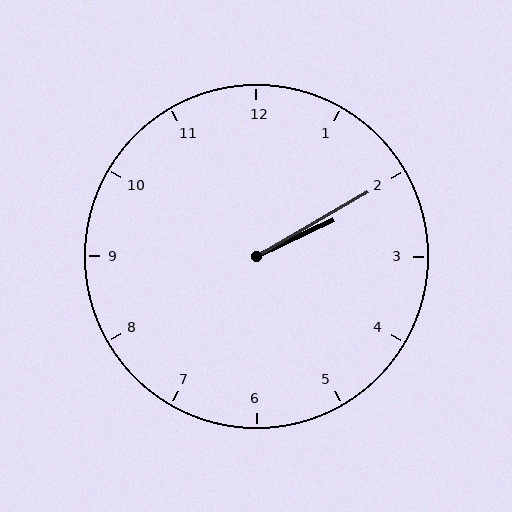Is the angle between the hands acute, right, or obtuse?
It is acute.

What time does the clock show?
2:10.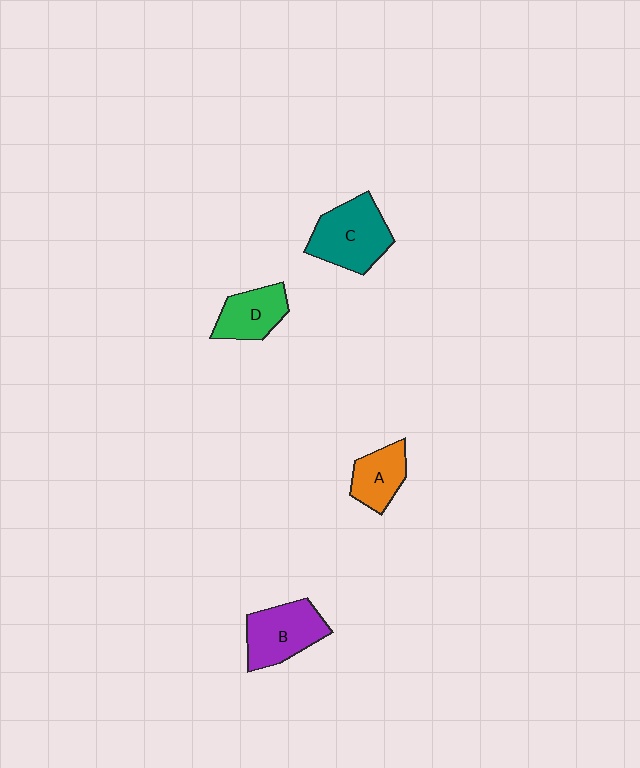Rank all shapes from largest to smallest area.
From largest to smallest: C (teal), B (purple), D (green), A (orange).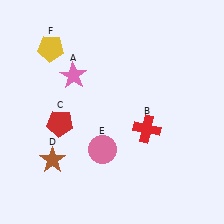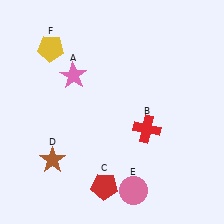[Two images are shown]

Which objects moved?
The objects that moved are: the red pentagon (C), the pink circle (E).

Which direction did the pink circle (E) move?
The pink circle (E) moved down.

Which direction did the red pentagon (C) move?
The red pentagon (C) moved down.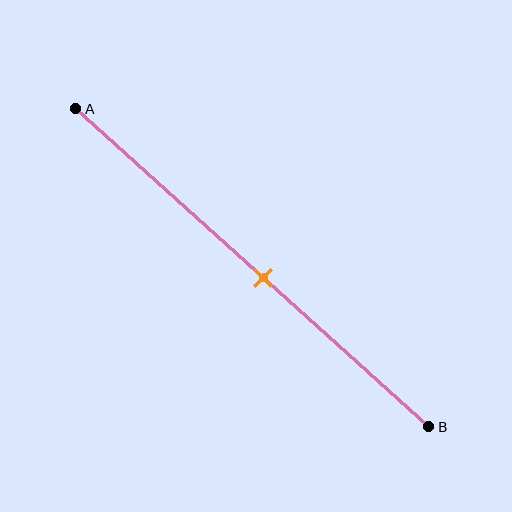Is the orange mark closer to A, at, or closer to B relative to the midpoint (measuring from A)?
The orange mark is closer to point B than the midpoint of segment AB.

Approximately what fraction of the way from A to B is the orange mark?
The orange mark is approximately 55% of the way from A to B.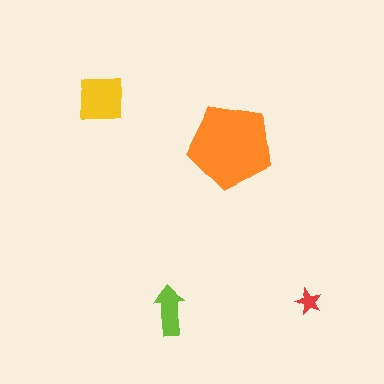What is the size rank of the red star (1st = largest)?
4th.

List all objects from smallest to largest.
The red star, the lime arrow, the yellow square, the orange pentagon.